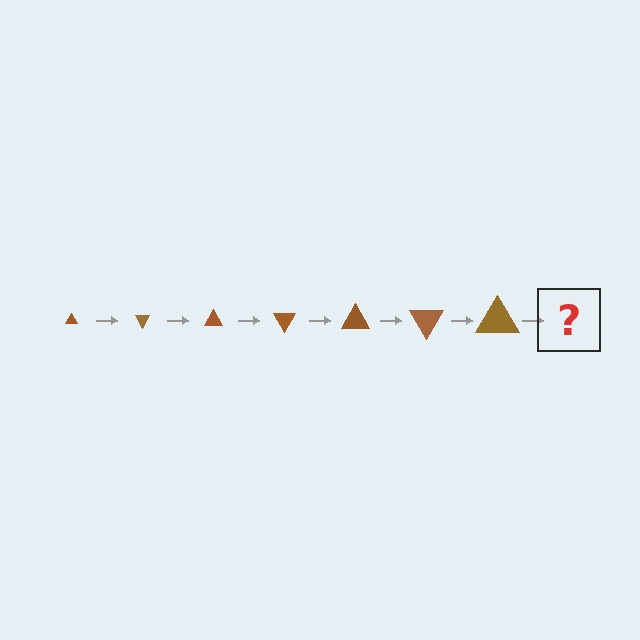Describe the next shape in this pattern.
It should be a triangle, larger than the previous one and rotated 420 degrees from the start.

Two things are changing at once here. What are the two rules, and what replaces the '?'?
The two rules are that the triangle grows larger each step and it rotates 60 degrees each step. The '?' should be a triangle, larger than the previous one and rotated 420 degrees from the start.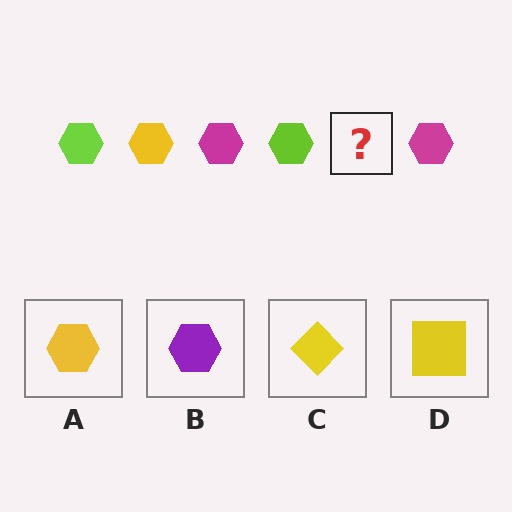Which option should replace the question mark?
Option A.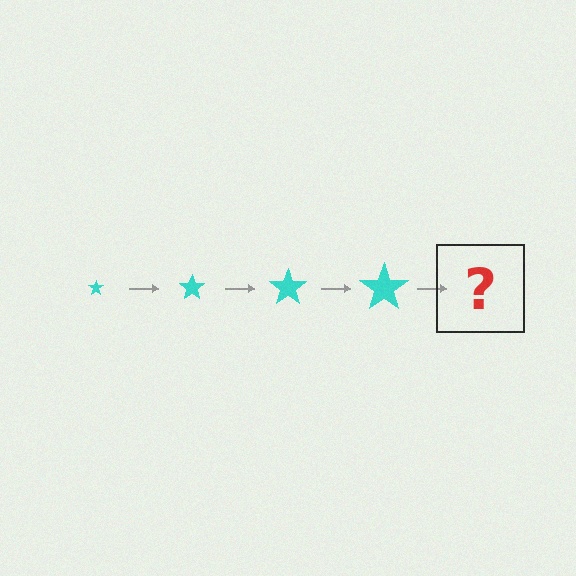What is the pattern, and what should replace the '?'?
The pattern is that the star gets progressively larger each step. The '?' should be a cyan star, larger than the previous one.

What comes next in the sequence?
The next element should be a cyan star, larger than the previous one.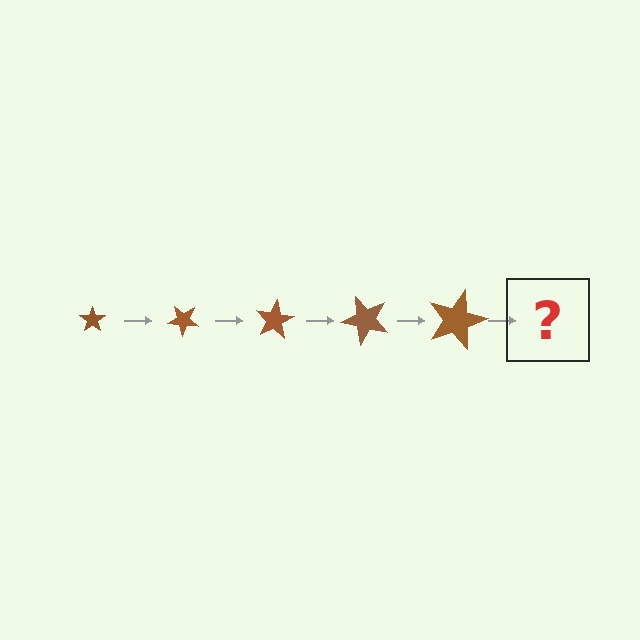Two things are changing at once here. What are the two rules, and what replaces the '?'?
The two rules are that the star grows larger each step and it rotates 40 degrees each step. The '?' should be a star, larger than the previous one and rotated 200 degrees from the start.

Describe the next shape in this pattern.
It should be a star, larger than the previous one and rotated 200 degrees from the start.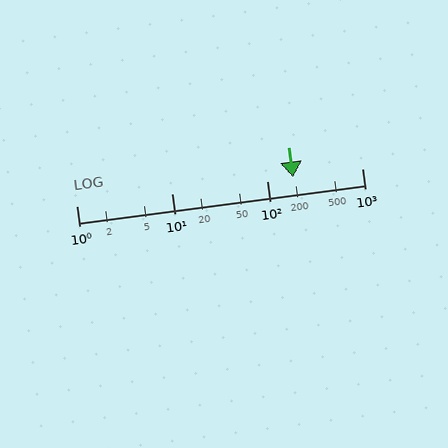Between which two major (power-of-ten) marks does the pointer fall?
The pointer is between 100 and 1000.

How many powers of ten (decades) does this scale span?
The scale spans 3 decades, from 1 to 1000.